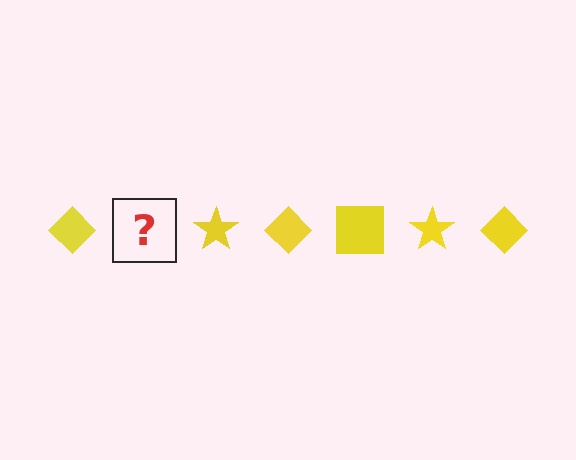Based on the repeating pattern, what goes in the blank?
The blank should be a yellow square.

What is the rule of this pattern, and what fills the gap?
The rule is that the pattern cycles through diamond, square, star shapes in yellow. The gap should be filled with a yellow square.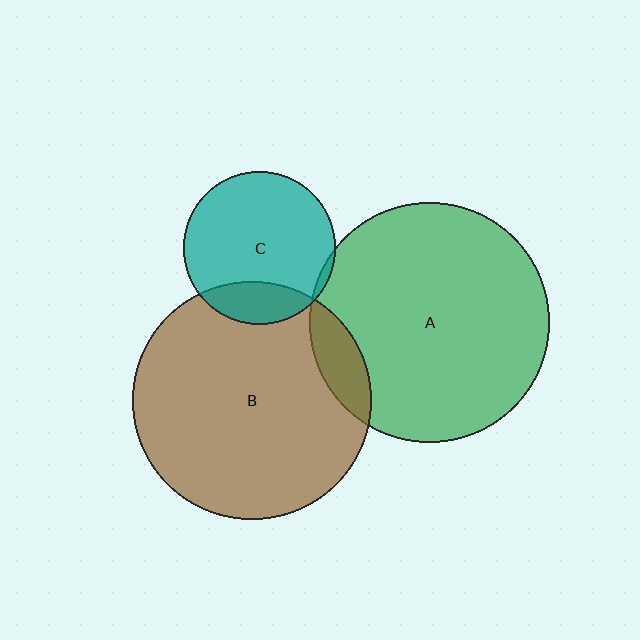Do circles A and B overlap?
Yes.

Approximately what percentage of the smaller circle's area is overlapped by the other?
Approximately 10%.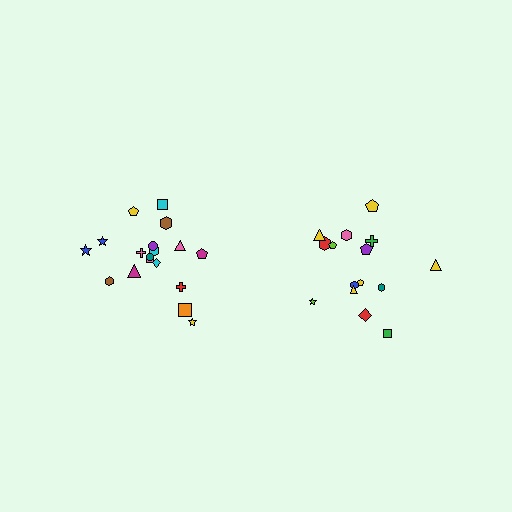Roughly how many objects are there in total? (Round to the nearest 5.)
Roughly 35 objects in total.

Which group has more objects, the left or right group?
The left group.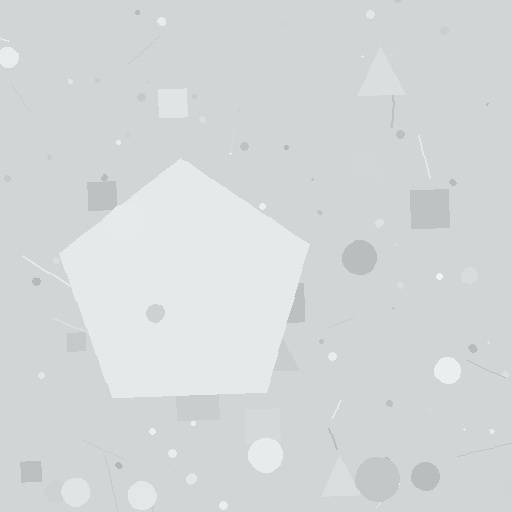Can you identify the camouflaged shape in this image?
The camouflaged shape is a pentagon.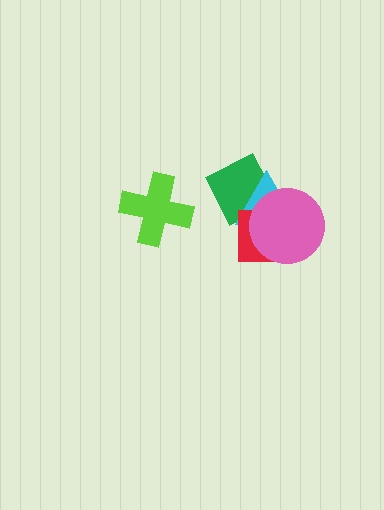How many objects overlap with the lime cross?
0 objects overlap with the lime cross.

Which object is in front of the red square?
The pink circle is in front of the red square.